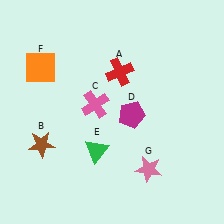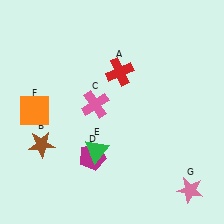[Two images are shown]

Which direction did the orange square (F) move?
The orange square (F) moved down.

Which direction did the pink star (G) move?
The pink star (G) moved right.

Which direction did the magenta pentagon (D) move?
The magenta pentagon (D) moved down.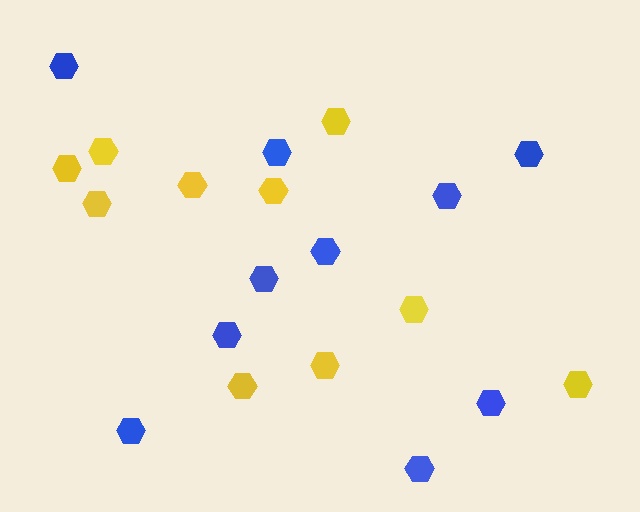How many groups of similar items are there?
There are 2 groups: one group of blue hexagons (10) and one group of yellow hexagons (10).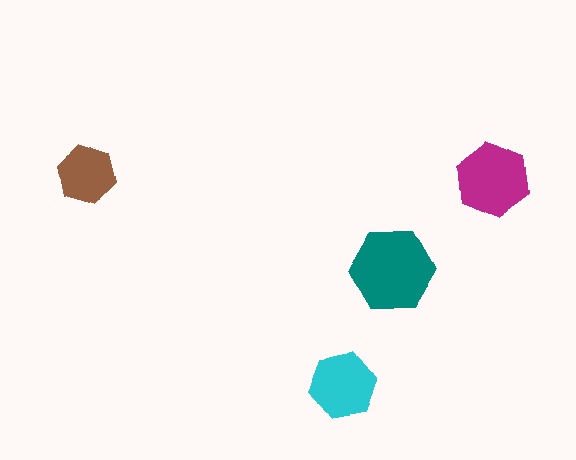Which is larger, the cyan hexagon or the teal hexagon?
The teal one.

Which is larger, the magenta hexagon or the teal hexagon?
The teal one.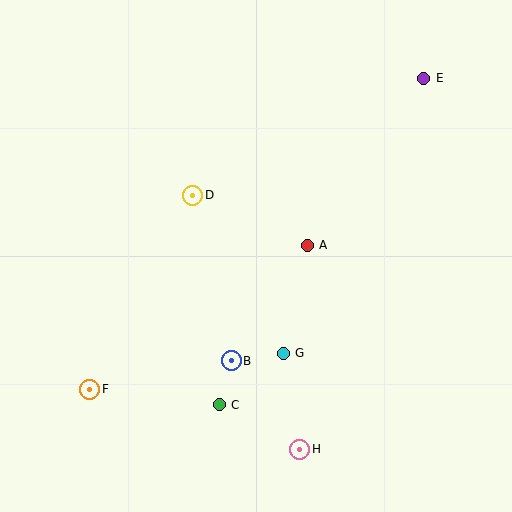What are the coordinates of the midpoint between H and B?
The midpoint between H and B is at (265, 405).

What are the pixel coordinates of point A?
Point A is at (307, 245).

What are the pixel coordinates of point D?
Point D is at (193, 196).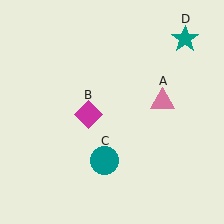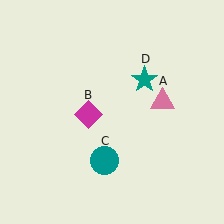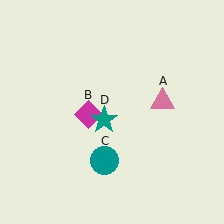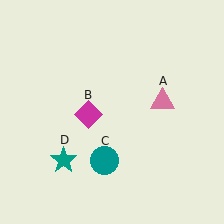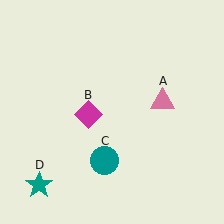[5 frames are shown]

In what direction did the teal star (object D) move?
The teal star (object D) moved down and to the left.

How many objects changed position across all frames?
1 object changed position: teal star (object D).